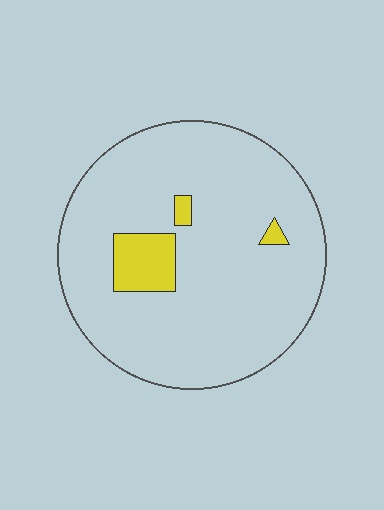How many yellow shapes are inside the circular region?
3.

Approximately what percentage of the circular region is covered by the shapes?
Approximately 10%.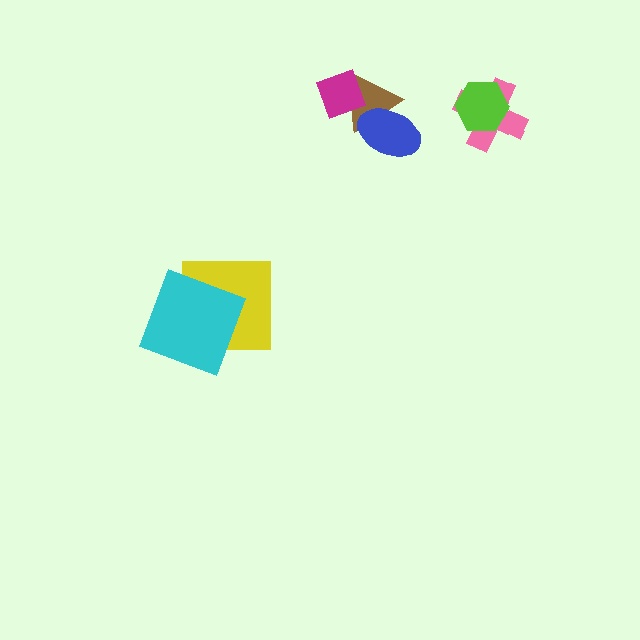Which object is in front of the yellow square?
The cyan square is in front of the yellow square.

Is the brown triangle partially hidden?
Yes, it is partially covered by another shape.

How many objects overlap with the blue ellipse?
1 object overlaps with the blue ellipse.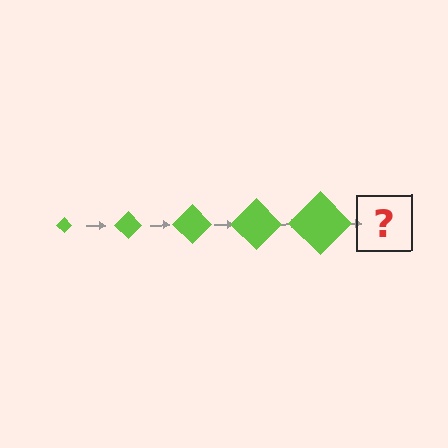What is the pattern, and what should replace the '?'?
The pattern is that the diamond gets progressively larger each step. The '?' should be a lime diamond, larger than the previous one.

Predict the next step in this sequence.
The next step is a lime diamond, larger than the previous one.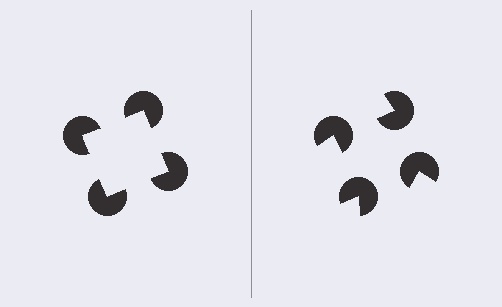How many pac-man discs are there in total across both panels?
8 — 4 on each side.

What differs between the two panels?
The pac-man discs are positioned identically on both sides; only the wedge orientations differ. On the left they align to a square; on the right they are misaligned.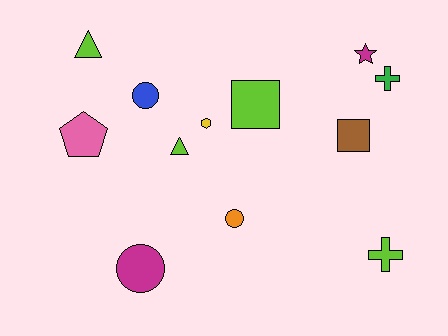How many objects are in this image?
There are 12 objects.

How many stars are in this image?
There is 1 star.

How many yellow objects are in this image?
There is 1 yellow object.